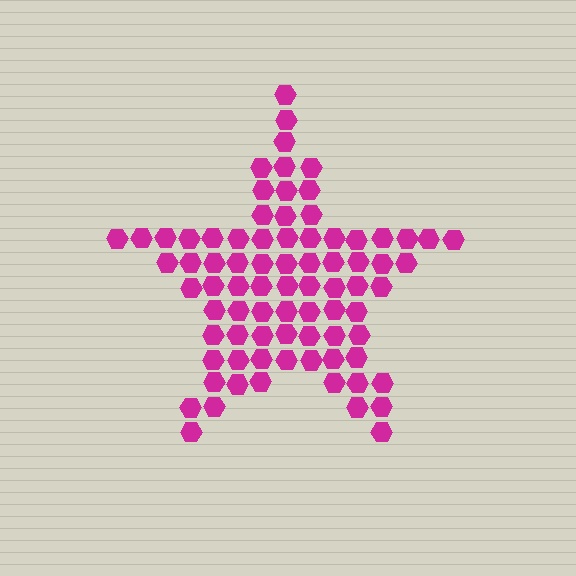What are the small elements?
The small elements are hexagons.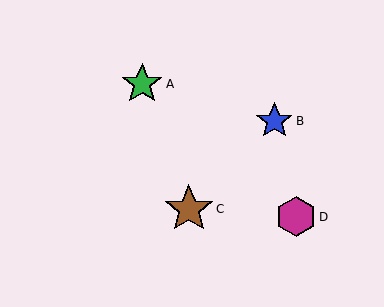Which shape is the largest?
The brown star (labeled C) is the largest.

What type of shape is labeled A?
Shape A is a green star.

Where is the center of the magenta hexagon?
The center of the magenta hexagon is at (296, 217).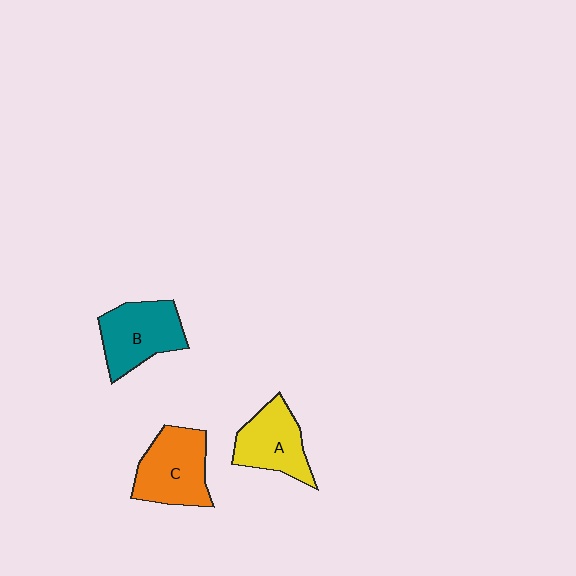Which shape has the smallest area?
Shape A (yellow).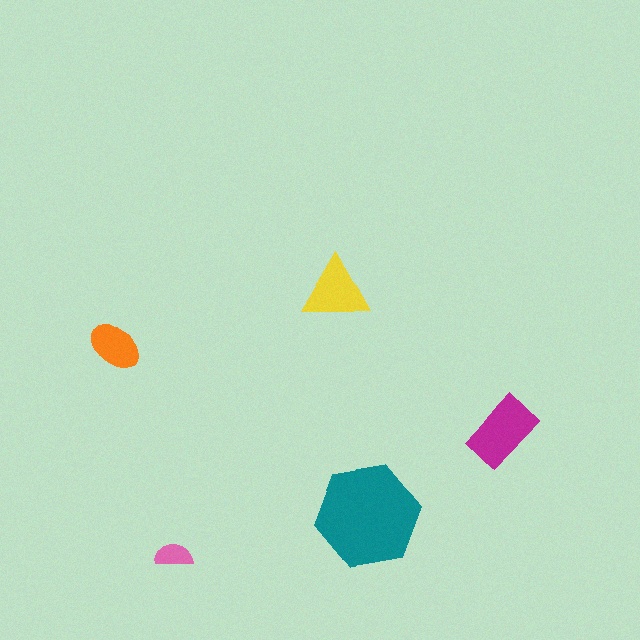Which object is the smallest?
The pink semicircle.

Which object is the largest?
The teal hexagon.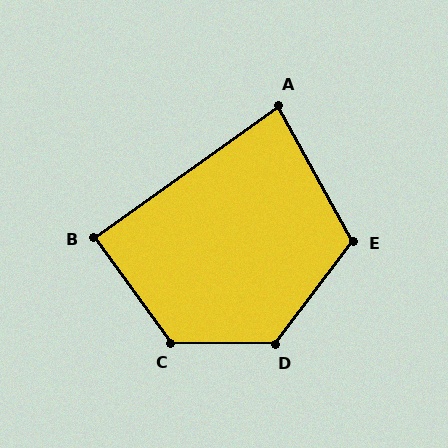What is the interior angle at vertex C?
Approximately 126 degrees (obtuse).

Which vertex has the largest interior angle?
D, at approximately 127 degrees.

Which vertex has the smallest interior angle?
A, at approximately 83 degrees.